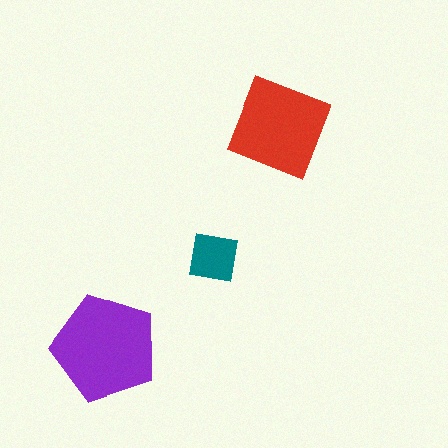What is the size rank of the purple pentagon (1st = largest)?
1st.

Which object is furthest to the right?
The red diamond is rightmost.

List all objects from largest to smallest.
The purple pentagon, the red diamond, the teal square.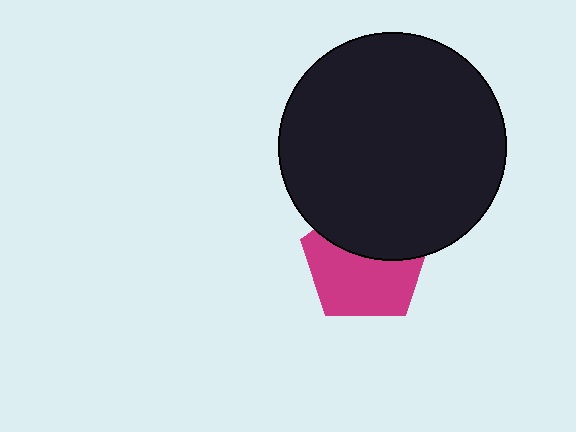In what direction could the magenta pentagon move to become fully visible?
The magenta pentagon could move down. That would shift it out from behind the black circle entirely.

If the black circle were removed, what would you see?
You would see the complete magenta pentagon.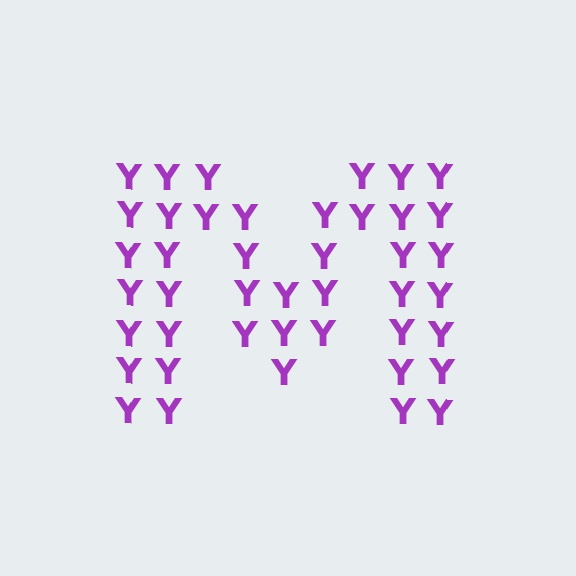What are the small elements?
The small elements are letter Y's.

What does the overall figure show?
The overall figure shows the letter M.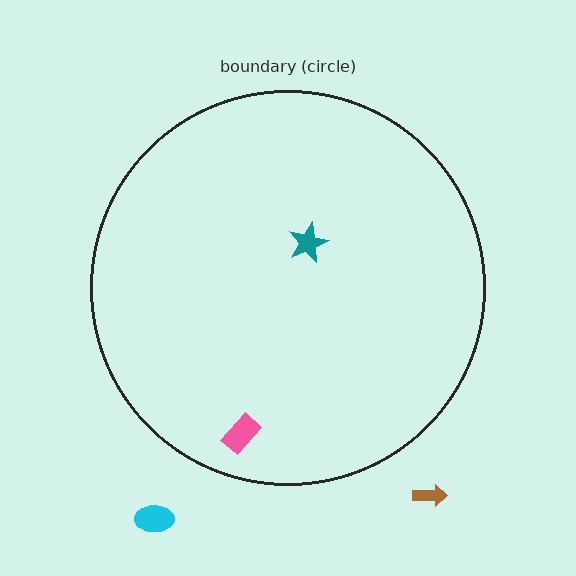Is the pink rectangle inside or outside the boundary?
Inside.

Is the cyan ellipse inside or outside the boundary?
Outside.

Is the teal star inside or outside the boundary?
Inside.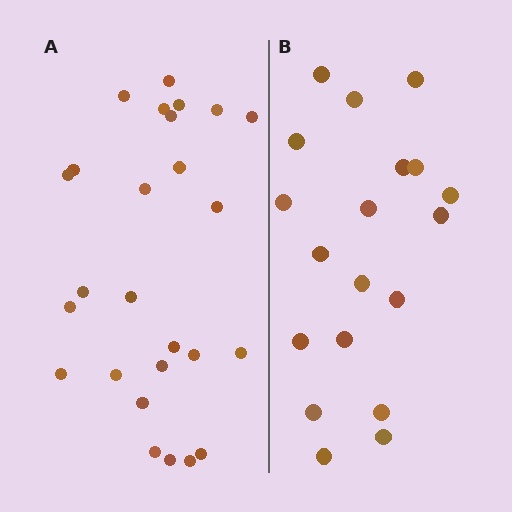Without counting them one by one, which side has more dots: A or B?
Region A (the left region) has more dots.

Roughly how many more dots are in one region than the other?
Region A has roughly 8 or so more dots than region B.